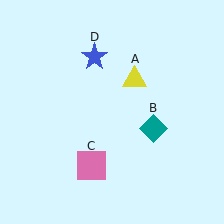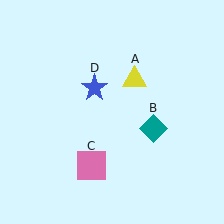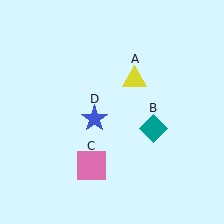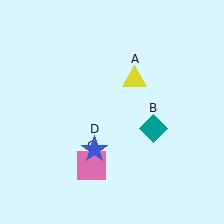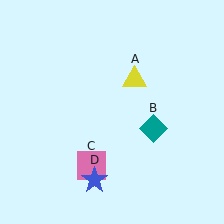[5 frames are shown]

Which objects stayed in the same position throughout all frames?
Yellow triangle (object A) and teal diamond (object B) and pink square (object C) remained stationary.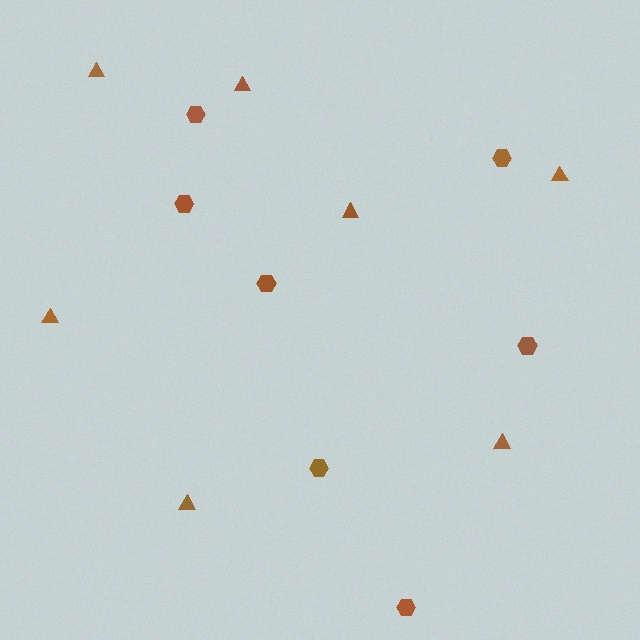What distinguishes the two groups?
There are 2 groups: one group of hexagons (7) and one group of triangles (7).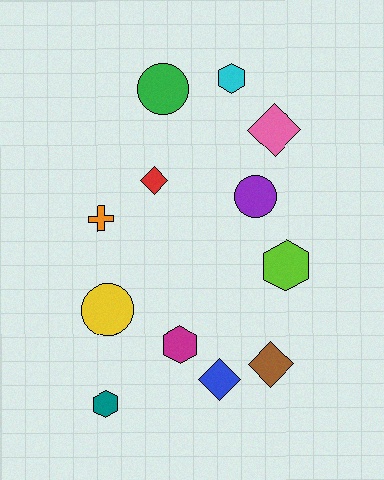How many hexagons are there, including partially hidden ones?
There are 4 hexagons.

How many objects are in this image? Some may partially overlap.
There are 12 objects.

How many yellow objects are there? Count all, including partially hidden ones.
There is 1 yellow object.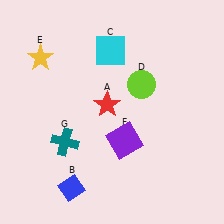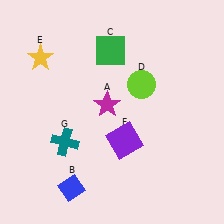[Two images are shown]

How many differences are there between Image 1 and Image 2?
There are 2 differences between the two images.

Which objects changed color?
A changed from red to magenta. C changed from cyan to green.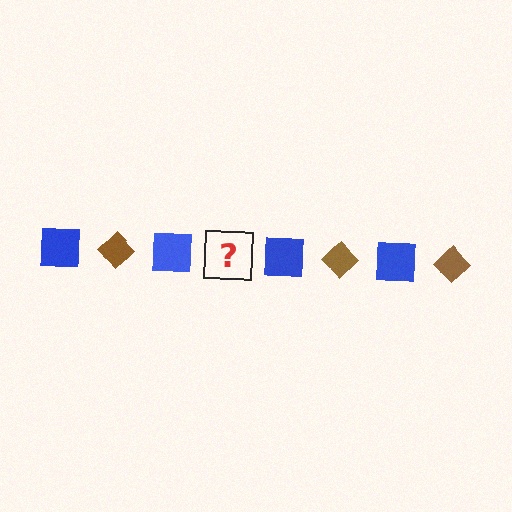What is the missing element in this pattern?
The missing element is a brown diamond.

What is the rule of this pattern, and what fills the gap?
The rule is that the pattern alternates between blue square and brown diamond. The gap should be filled with a brown diamond.